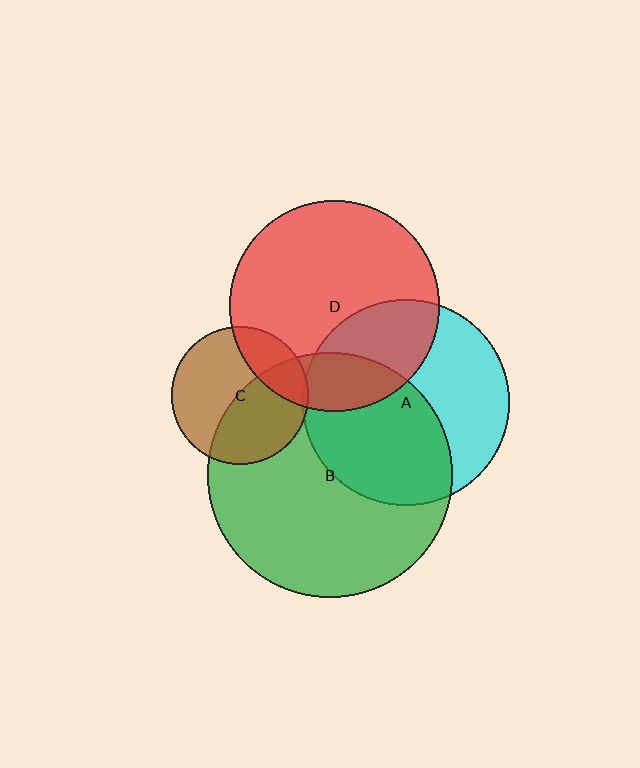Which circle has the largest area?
Circle B (green).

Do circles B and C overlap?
Yes.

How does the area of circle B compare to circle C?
Approximately 3.2 times.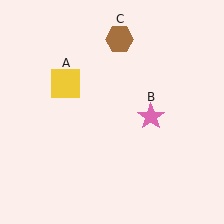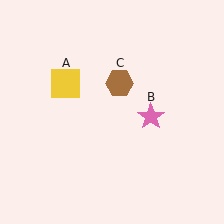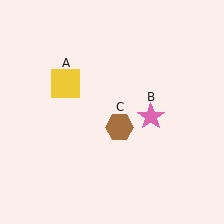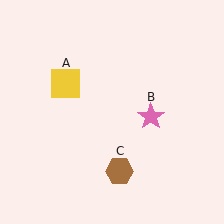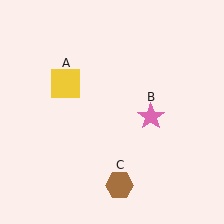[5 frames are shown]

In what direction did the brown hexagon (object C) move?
The brown hexagon (object C) moved down.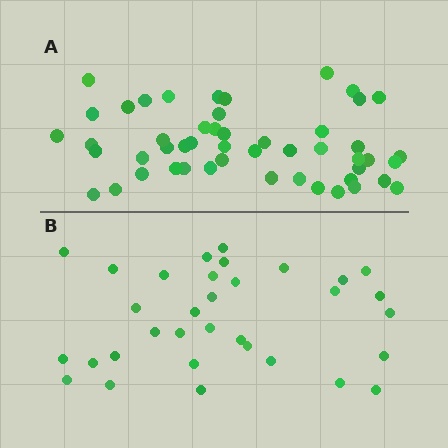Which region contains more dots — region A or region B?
Region A (the top region) has more dots.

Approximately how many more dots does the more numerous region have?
Region A has approximately 15 more dots than region B.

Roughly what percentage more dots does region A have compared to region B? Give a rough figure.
About 50% more.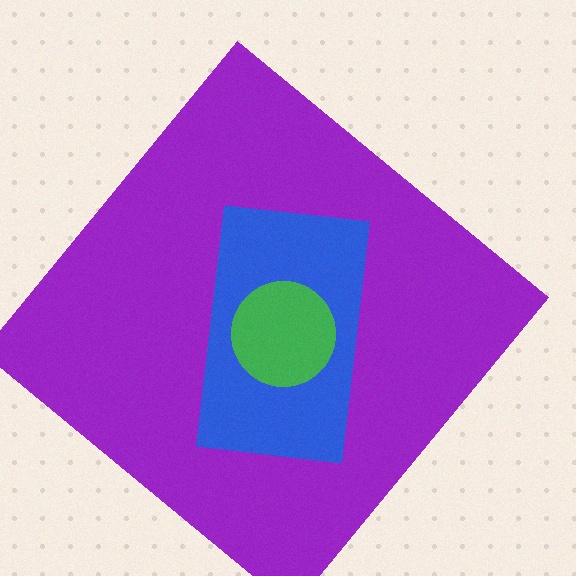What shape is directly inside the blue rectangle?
The green circle.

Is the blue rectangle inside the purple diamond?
Yes.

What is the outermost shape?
The purple diamond.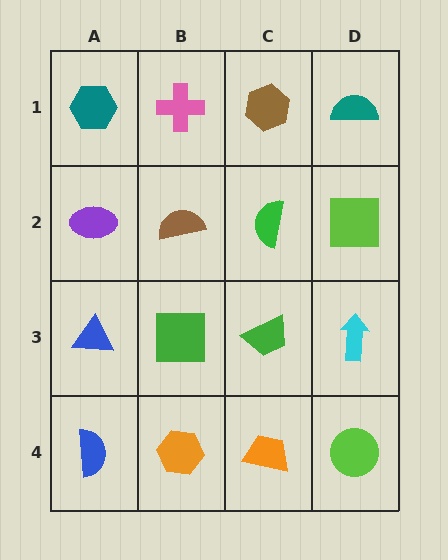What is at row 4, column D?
A lime circle.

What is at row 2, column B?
A brown semicircle.